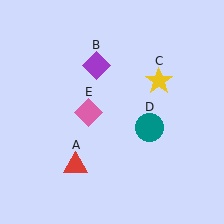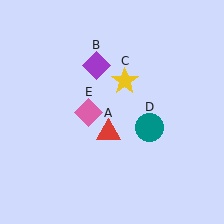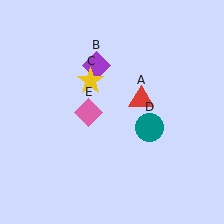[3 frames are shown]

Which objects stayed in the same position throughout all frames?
Purple diamond (object B) and teal circle (object D) and pink diamond (object E) remained stationary.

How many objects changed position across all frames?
2 objects changed position: red triangle (object A), yellow star (object C).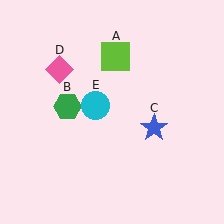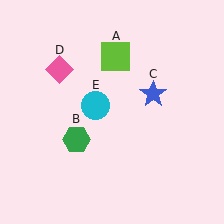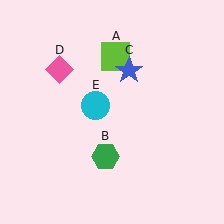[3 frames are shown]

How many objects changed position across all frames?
2 objects changed position: green hexagon (object B), blue star (object C).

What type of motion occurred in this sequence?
The green hexagon (object B), blue star (object C) rotated counterclockwise around the center of the scene.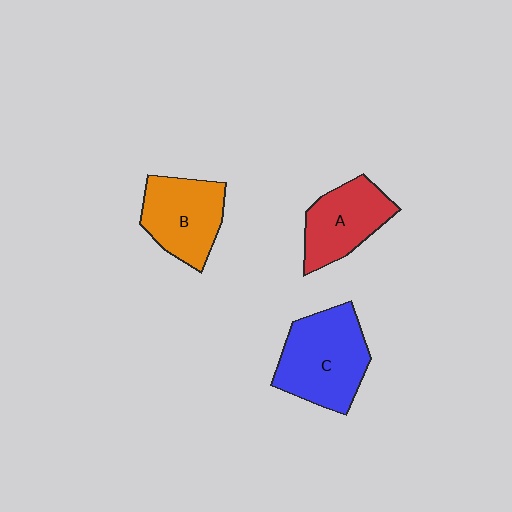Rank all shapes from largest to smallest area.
From largest to smallest: C (blue), B (orange), A (red).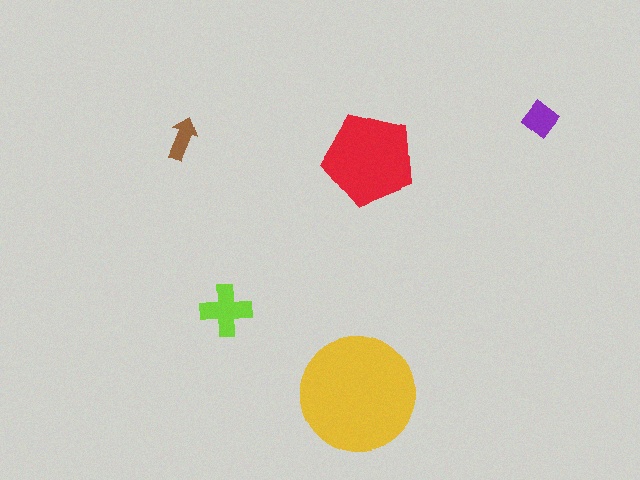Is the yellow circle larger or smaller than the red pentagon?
Larger.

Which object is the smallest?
The brown arrow.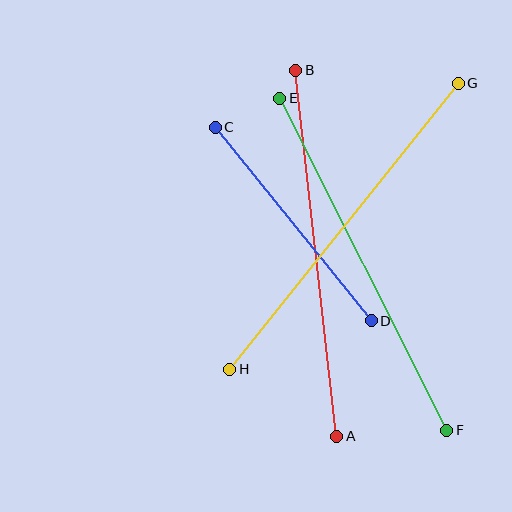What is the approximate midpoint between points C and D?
The midpoint is at approximately (293, 224) pixels.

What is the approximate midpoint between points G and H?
The midpoint is at approximately (344, 226) pixels.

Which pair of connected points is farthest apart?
Points E and F are farthest apart.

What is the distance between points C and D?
The distance is approximately 248 pixels.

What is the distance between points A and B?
The distance is approximately 368 pixels.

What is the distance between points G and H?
The distance is approximately 366 pixels.